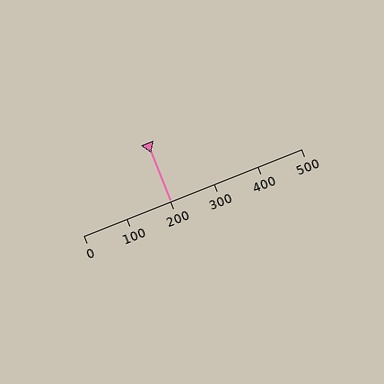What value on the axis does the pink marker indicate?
The marker indicates approximately 200.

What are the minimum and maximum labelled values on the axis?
The axis runs from 0 to 500.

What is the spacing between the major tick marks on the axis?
The major ticks are spaced 100 apart.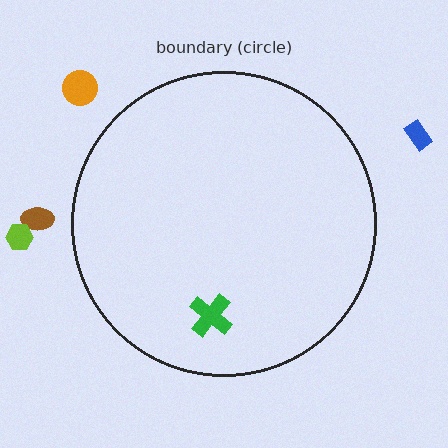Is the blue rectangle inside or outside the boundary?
Outside.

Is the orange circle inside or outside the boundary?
Outside.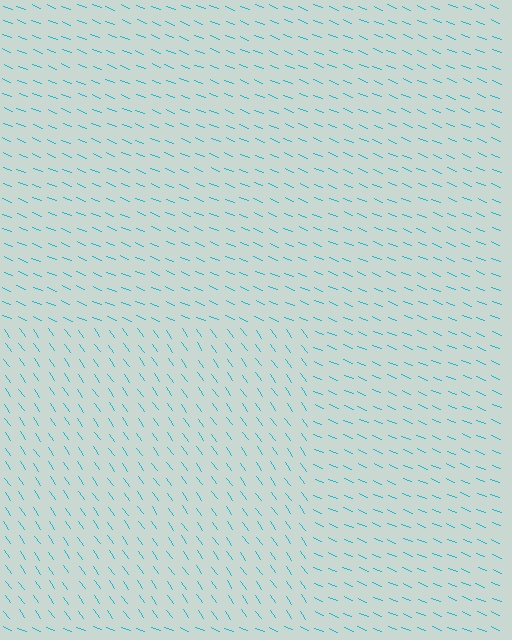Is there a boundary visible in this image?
Yes, there is a texture boundary formed by a change in line orientation.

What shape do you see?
I see a rectangle.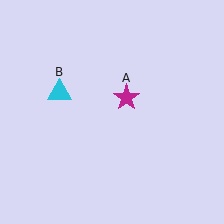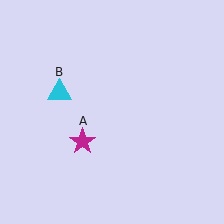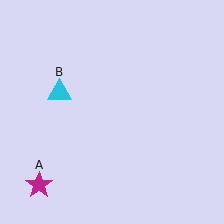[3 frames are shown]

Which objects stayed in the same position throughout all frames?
Cyan triangle (object B) remained stationary.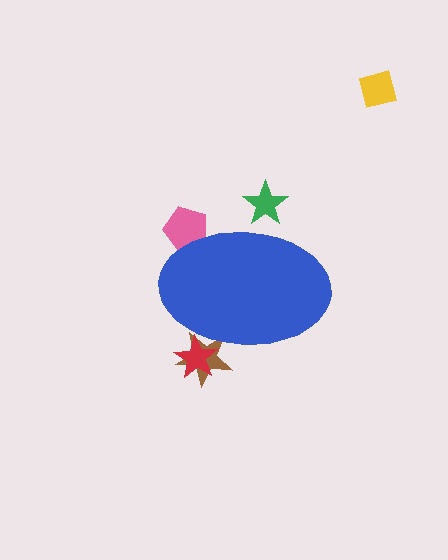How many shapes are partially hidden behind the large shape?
4 shapes are partially hidden.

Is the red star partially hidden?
Yes, the red star is partially hidden behind the blue ellipse.